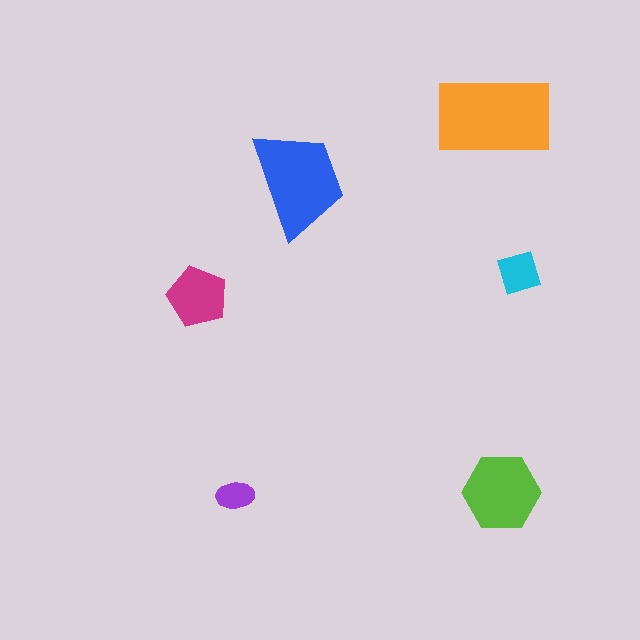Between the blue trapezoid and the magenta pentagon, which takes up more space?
The blue trapezoid.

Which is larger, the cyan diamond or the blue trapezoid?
The blue trapezoid.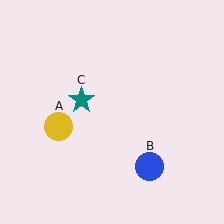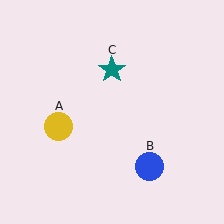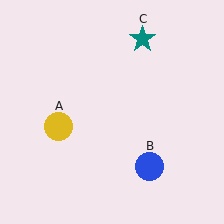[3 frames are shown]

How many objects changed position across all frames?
1 object changed position: teal star (object C).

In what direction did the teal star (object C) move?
The teal star (object C) moved up and to the right.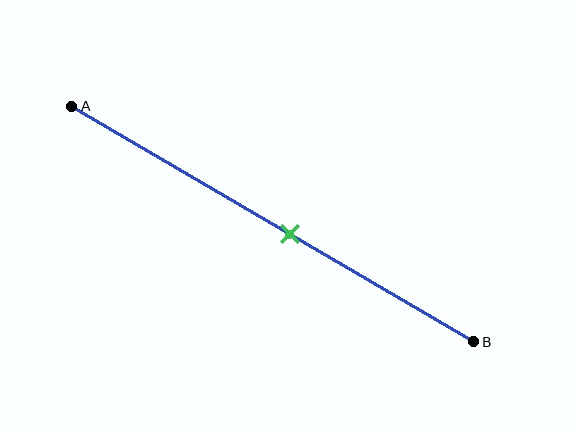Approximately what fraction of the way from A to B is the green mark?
The green mark is approximately 55% of the way from A to B.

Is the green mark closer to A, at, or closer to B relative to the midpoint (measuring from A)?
The green mark is closer to point B than the midpoint of segment AB.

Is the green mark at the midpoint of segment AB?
No, the mark is at about 55% from A, not at the 50% midpoint.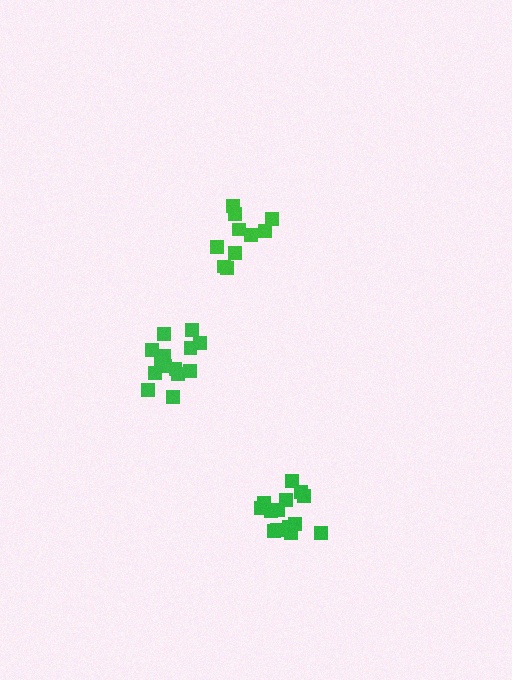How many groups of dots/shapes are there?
There are 3 groups.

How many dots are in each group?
Group 1: 14 dots, Group 2: 10 dots, Group 3: 15 dots (39 total).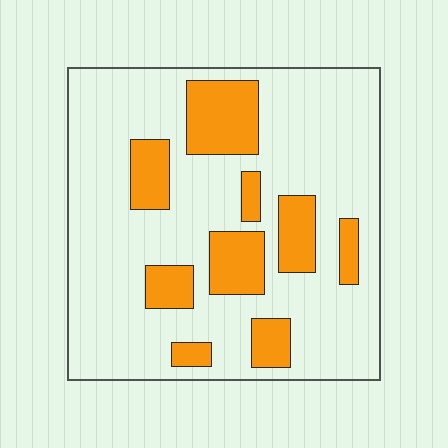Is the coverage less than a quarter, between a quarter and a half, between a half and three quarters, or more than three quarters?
Less than a quarter.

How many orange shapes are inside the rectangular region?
9.